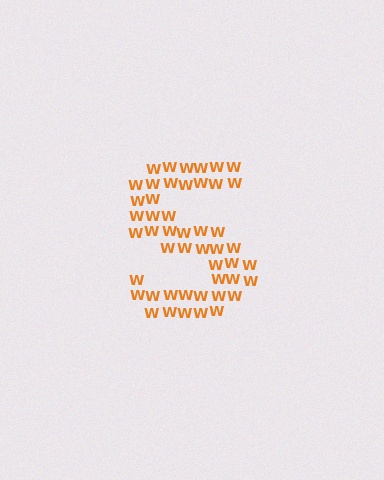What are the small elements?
The small elements are letter W's.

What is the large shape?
The large shape is the letter S.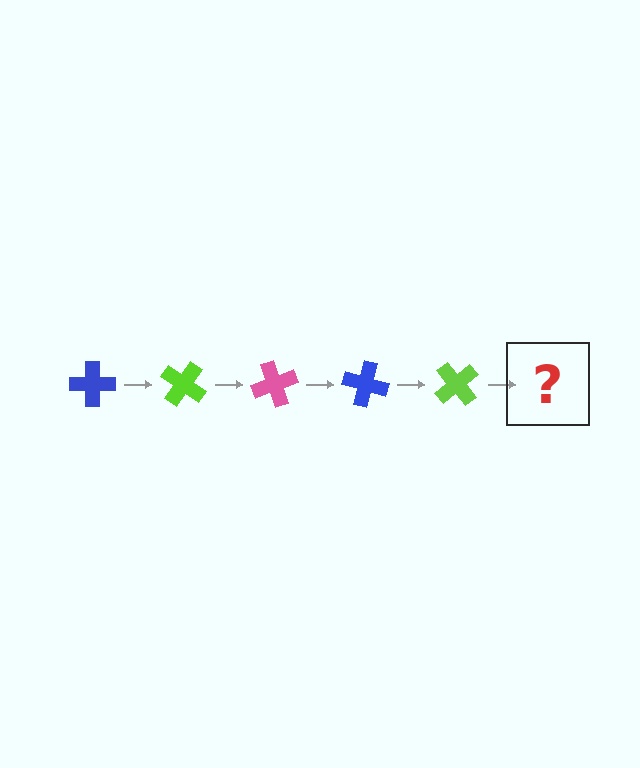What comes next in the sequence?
The next element should be a pink cross, rotated 175 degrees from the start.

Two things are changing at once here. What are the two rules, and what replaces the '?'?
The two rules are that it rotates 35 degrees each step and the color cycles through blue, lime, and pink. The '?' should be a pink cross, rotated 175 degrees from the start.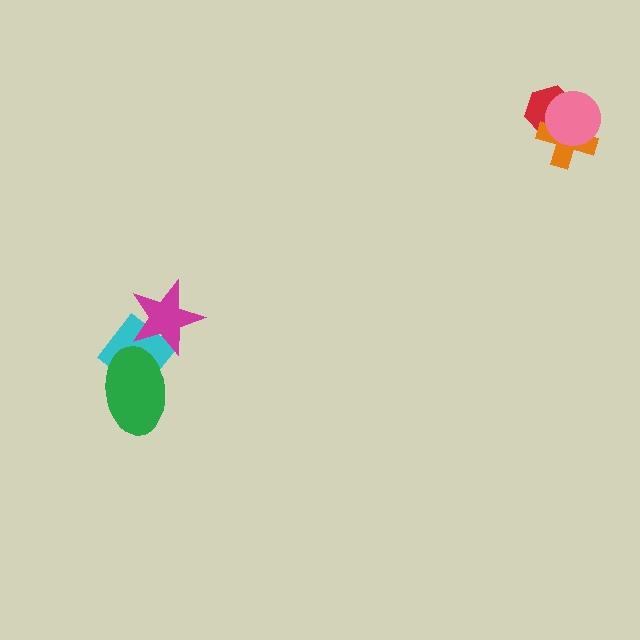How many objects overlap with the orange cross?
2 objects overlap with the orange cross.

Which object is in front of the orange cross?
The pink circle is in front of the orange cross.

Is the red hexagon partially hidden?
Yes, it is partially covered by another shape.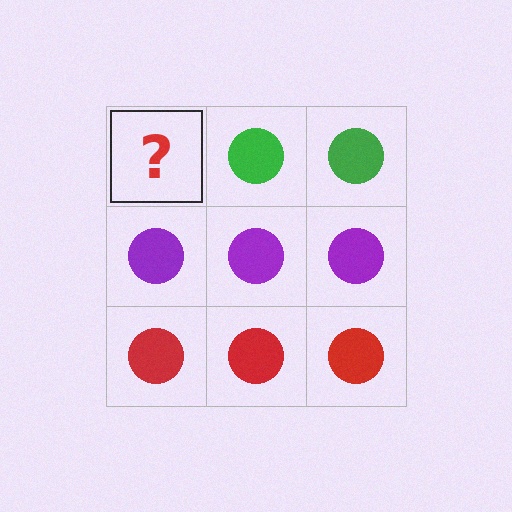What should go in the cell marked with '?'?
The missing cell should contain a green circle.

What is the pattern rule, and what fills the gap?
The rule is that each row has a consistent color. The gap should be filled with a green circle.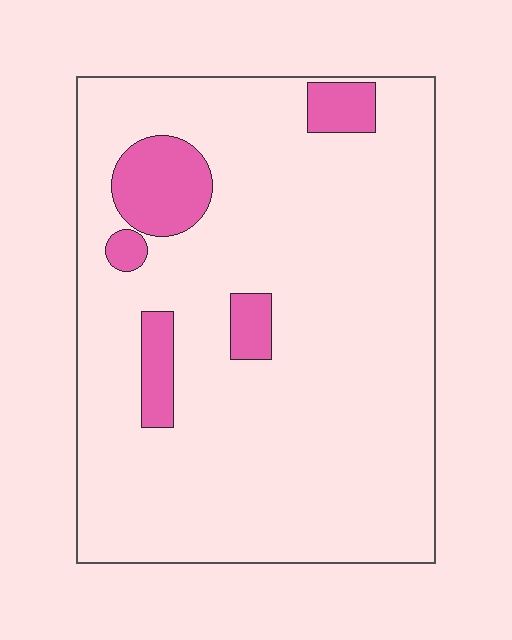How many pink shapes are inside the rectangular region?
5.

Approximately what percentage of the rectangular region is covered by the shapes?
Approximately 10%.